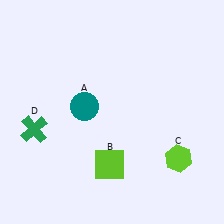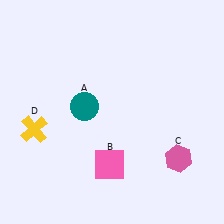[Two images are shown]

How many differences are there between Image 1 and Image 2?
There are 3 differences between the two images.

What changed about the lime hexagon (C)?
In Image 1, C is lime. In Image 2, it changed to pink.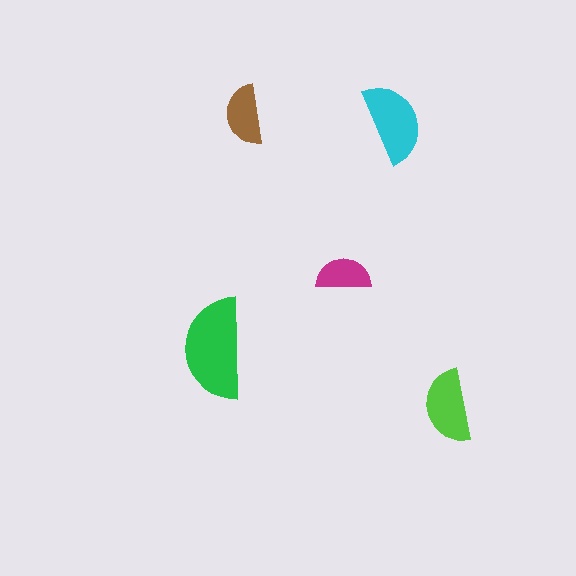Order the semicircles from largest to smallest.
the green one, the cyan one, the lime one, the brown one, the magenta one.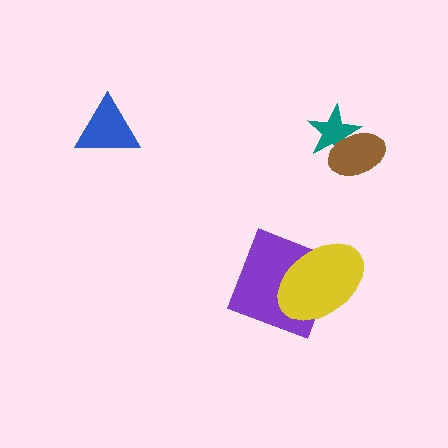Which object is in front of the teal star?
The brown ellipse is in front of the teal star.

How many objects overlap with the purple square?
1 object overlaps with the purple square.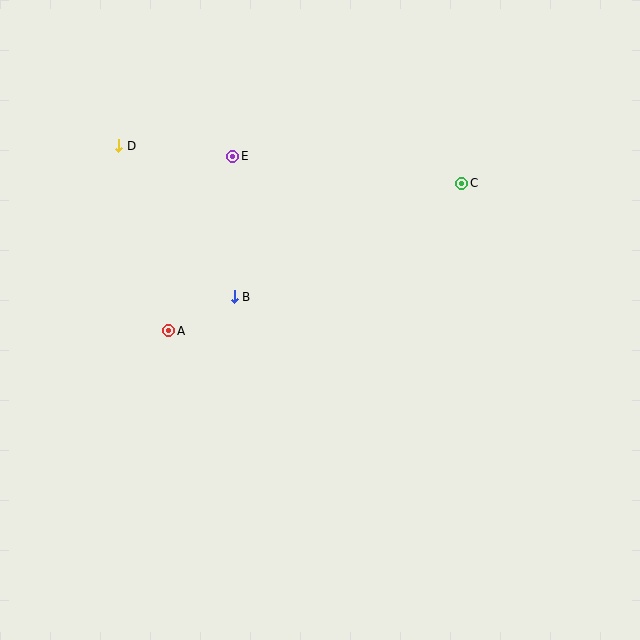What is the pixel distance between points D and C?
The distance between D and C is 345 pixels.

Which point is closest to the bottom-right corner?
Point C is closest to the bottom-right corner.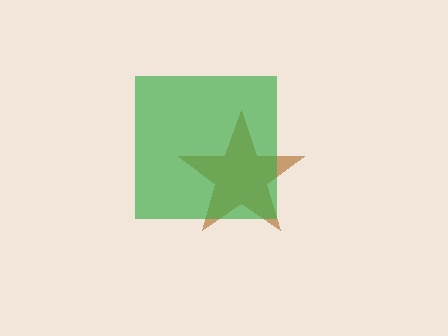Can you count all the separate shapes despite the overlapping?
Yes, there are 2 separate shapes.